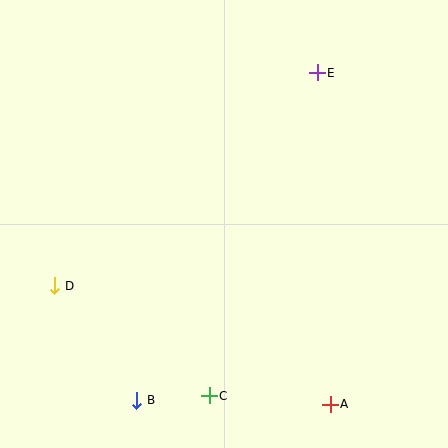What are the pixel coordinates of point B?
Point B is at (137, 400).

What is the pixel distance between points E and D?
The distance between E and D is 338 pixels.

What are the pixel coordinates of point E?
Point E is at (317, 73).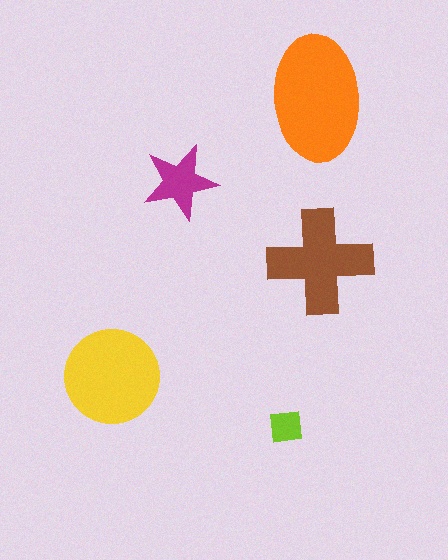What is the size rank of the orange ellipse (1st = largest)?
1st.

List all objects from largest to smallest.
The orange ellipse, the yellow circle, the brown cross, the magenta star, the lime square.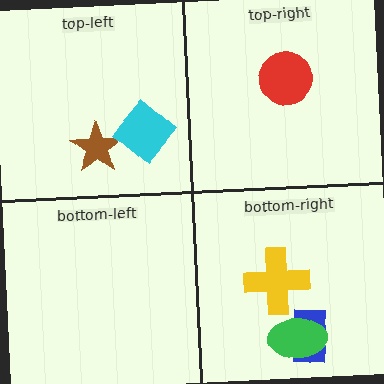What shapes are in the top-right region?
The red circle.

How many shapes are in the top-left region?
2.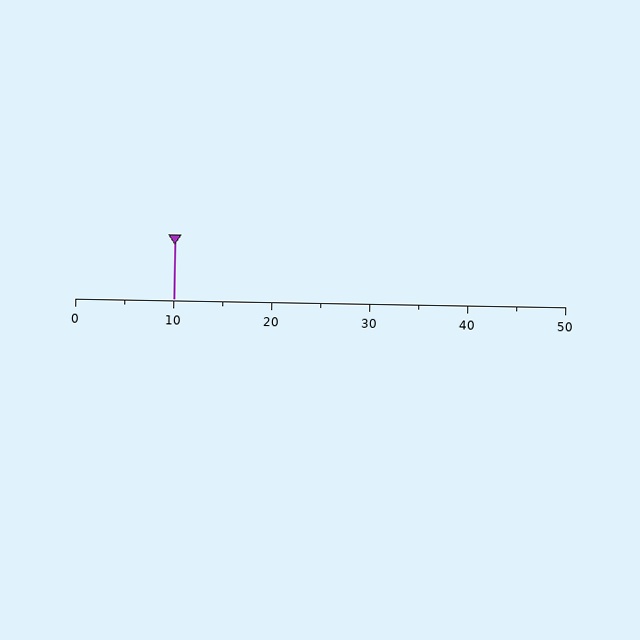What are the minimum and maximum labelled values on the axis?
The axis runs from 0 to 50.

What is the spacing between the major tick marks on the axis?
The major ticks are spaced 10 apart.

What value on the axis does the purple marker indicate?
The marker indicates approximately 10.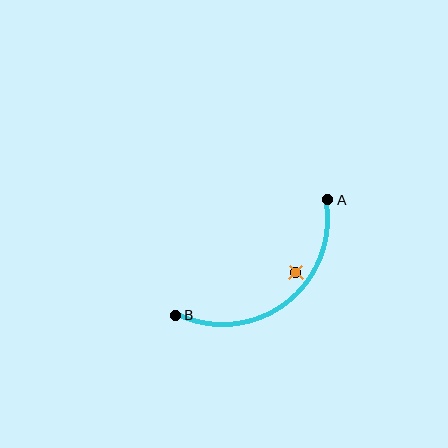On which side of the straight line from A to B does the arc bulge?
The arc bulges below and to the right of the straight line connecting A and B.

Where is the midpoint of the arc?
The arc midpoint is the point on the curve farthest from the straight line joining A and B. It sits below and to the right of that line.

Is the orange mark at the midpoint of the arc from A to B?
No — the orange mark does not lie on the arc at all. It sits slightly inside the curve.